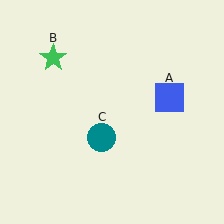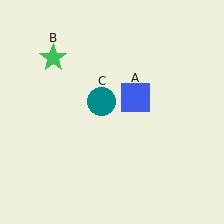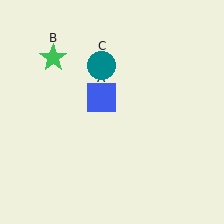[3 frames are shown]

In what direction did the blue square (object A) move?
The blue square (object A) moved left.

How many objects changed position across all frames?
2 objects changed position: blue square (object A), teal circle (object C).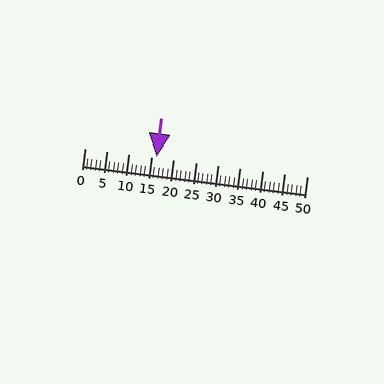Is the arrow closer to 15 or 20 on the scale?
The arrow is closer to 15.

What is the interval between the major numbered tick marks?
The major tick marks are spaced 5 units apart.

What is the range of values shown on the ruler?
The ruler shows values from 0 to 50.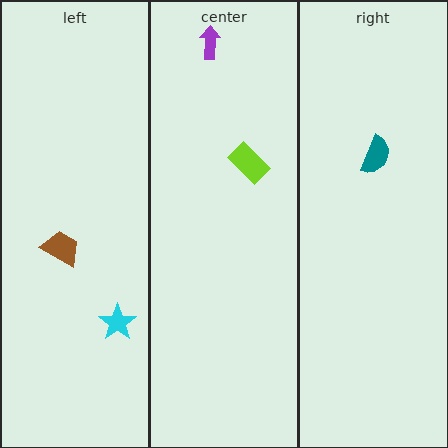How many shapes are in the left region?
2.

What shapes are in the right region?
The teal semicircle.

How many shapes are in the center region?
2.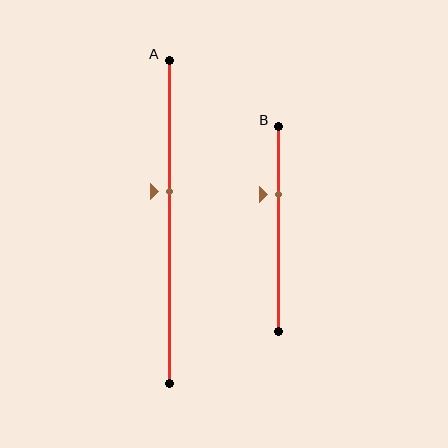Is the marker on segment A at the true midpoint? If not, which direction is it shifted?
No, the marker on segment A is shifted upward by about 9% of the segment length.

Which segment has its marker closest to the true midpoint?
Segment A has its marker closest to the true midpoint.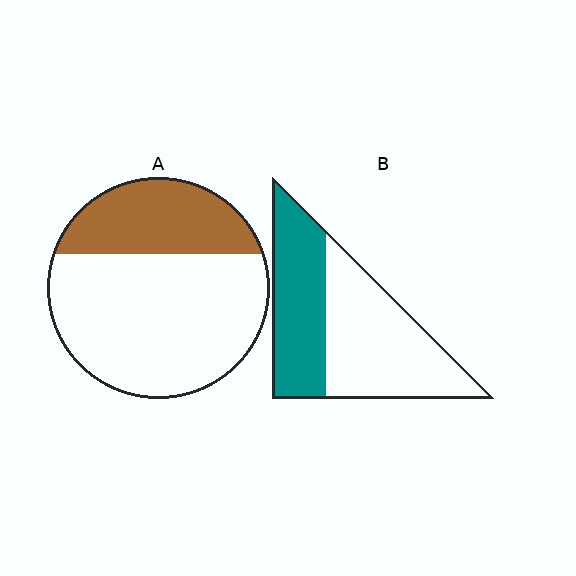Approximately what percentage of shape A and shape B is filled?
A is approximately 30% and B is approximately 45%.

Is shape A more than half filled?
No.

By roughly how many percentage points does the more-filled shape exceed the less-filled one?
By roughly 10 percentage points (B over A).